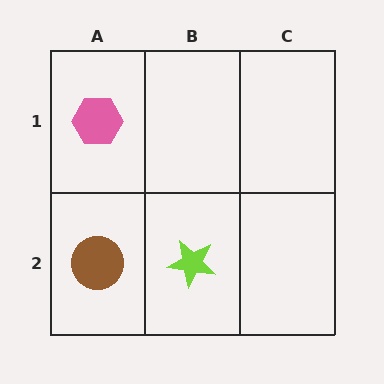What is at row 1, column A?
A pink hexagon.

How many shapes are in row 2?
2 shapes.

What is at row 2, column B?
A lime star.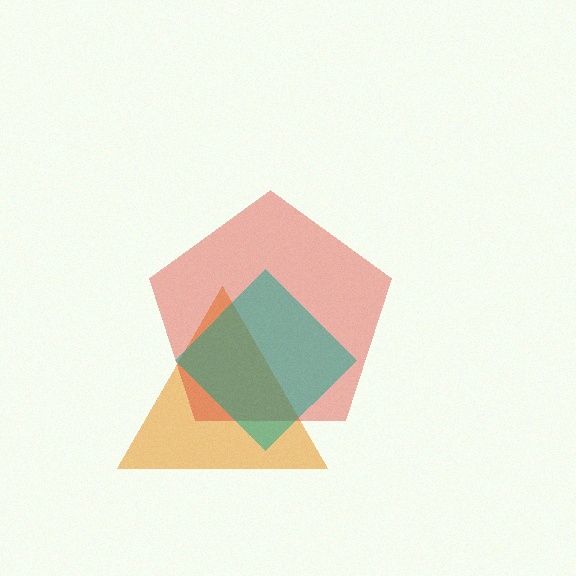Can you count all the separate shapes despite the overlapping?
Yes, there are 3 separate shapes.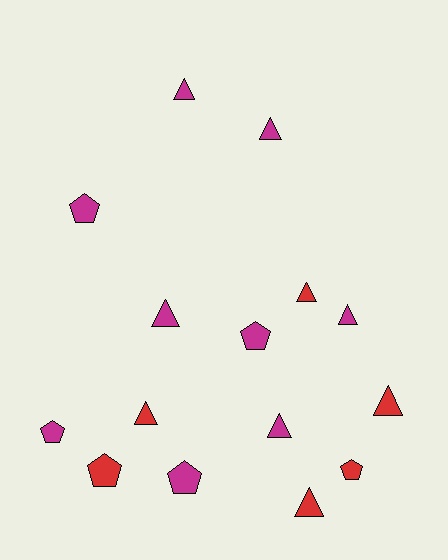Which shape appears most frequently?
Triangle, with 9 objects.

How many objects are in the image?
There are 15 objects.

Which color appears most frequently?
Magenta, with 9 objects.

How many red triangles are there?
There are 4 red triangles.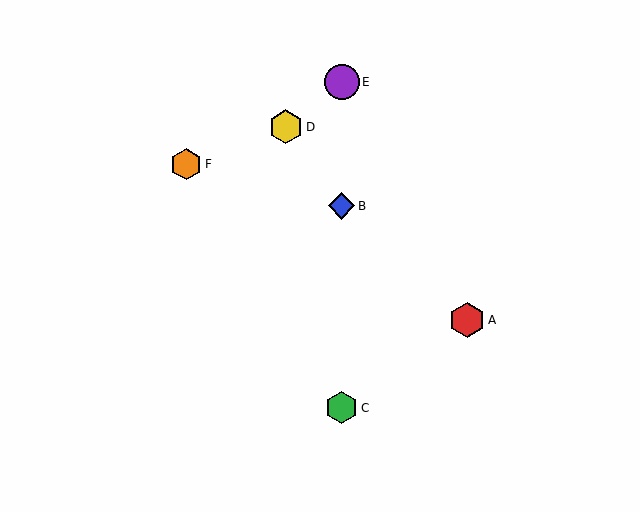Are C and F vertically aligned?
No, C is at x≈342 and F is at x≈186.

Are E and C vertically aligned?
Yes, both are at x≈342.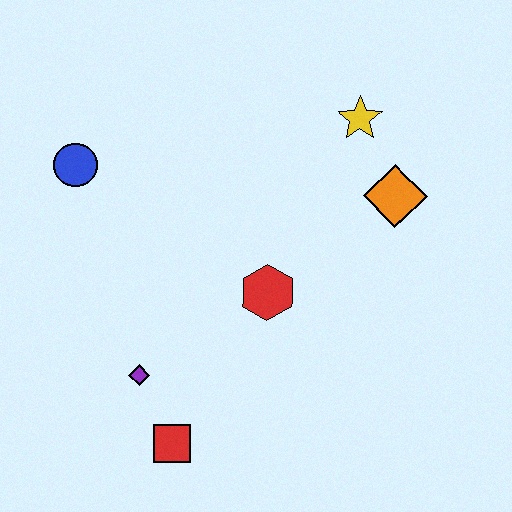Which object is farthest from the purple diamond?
The yellow star is farthest from the purple diamond.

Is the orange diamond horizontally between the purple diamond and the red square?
No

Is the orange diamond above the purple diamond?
Yes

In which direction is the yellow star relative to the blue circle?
The yellow star is to the right of the blue circle.